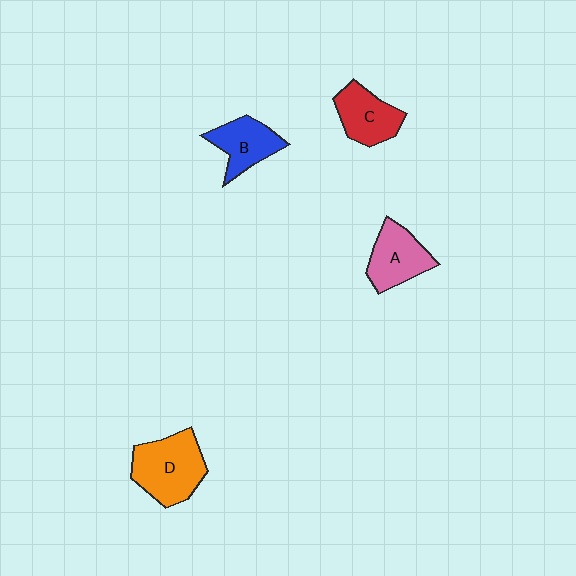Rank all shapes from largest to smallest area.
From largest to smallest: D (orange), A (pink), C (red), B (blue).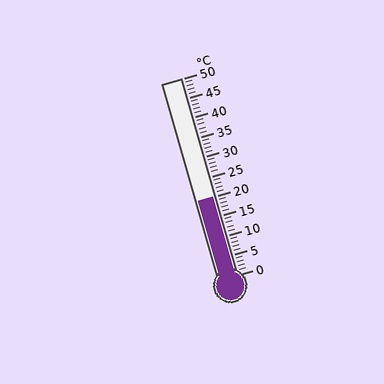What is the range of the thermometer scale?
The thermometer scale ranges from 0°C to 50°C.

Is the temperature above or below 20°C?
The temperature is at 20°C.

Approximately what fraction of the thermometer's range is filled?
The thermometer is filled to approximately 40% of its range.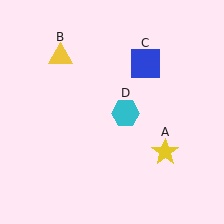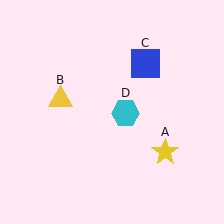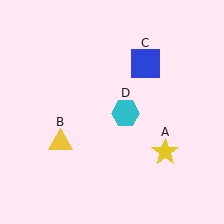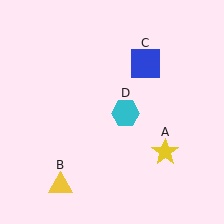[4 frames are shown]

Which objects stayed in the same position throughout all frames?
Yellow star (object A) and blue square (object C) and cyan hexagon (object D) remained stationary.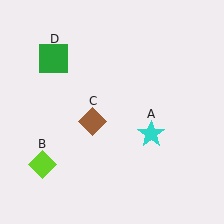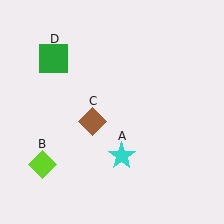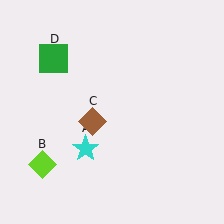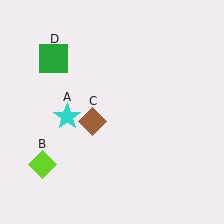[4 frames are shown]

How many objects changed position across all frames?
1 object changed position: cyan star (object A).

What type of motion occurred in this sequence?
The cyan star (object A) rotated clockwise around the center of the scene.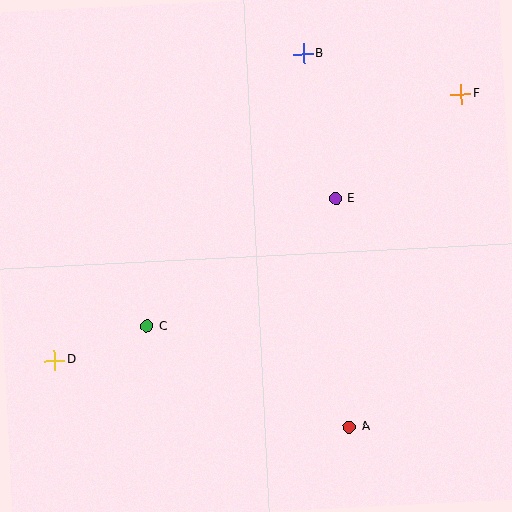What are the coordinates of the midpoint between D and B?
The midpoint between D and B is at (179, 207).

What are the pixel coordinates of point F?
Point F is at (461, 94).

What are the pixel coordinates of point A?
Point A is at (349, 427).